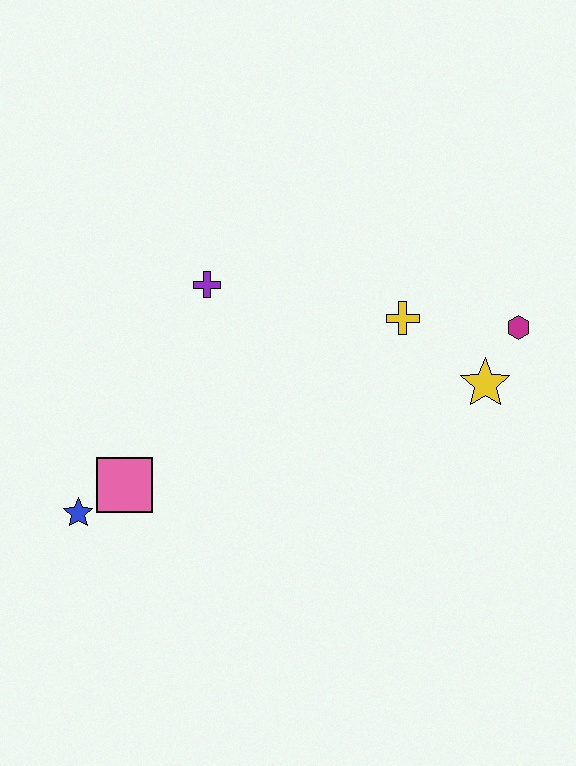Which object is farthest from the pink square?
The magenta hexagon is farthest from the pink square.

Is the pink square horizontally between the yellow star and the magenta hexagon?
No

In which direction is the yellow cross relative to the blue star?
The yellow cross is to the right of the blue star.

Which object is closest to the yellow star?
The magenta hexagon is closest to the yellow star.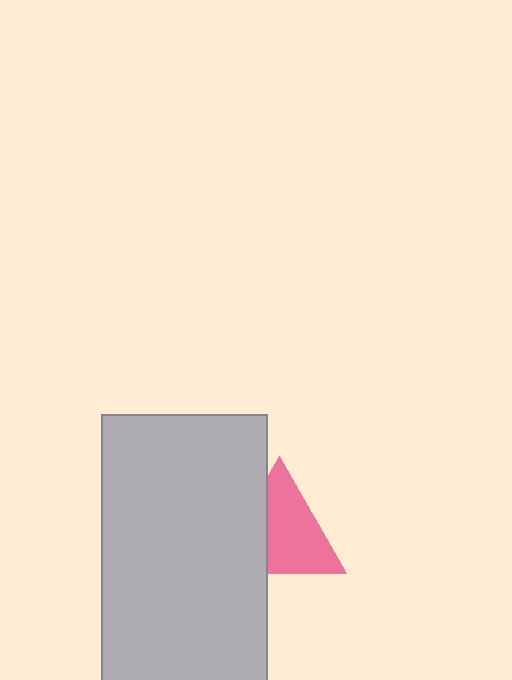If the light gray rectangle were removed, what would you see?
You would see the complete pink triangle.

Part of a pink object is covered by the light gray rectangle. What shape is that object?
It is a triangle.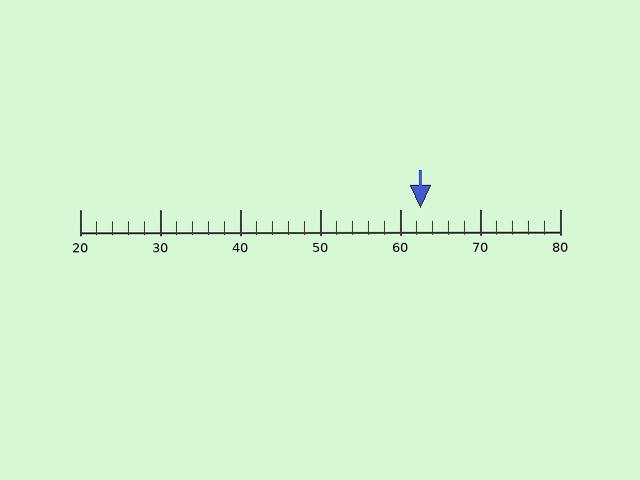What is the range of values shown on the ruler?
The ruler shows values from 20 to 80.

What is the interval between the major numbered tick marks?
The major tick marks are spaced 10 units apart.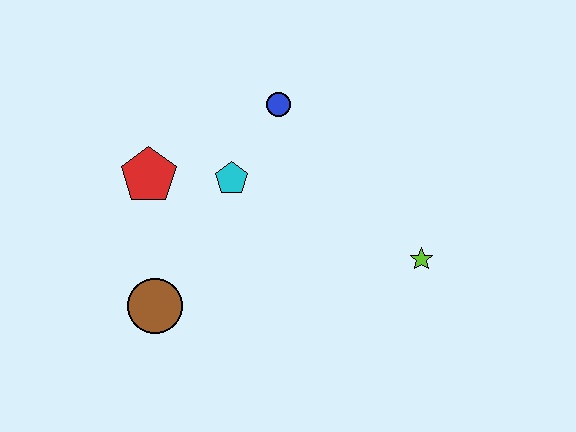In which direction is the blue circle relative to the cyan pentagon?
The blue circle is above the cyan pentagon.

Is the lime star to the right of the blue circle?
Yes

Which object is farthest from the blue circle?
The brown circle is farthest from the blue circle.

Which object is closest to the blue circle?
The cyan pentagon is closest to the blue circle.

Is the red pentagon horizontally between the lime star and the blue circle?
No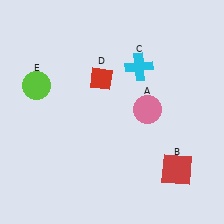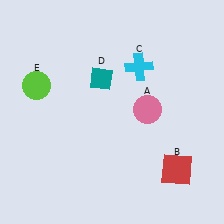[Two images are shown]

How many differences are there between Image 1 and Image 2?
There is 1 difference between the two images.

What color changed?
The diamond (D) changed from red in Image 1 to teal in Image 2.